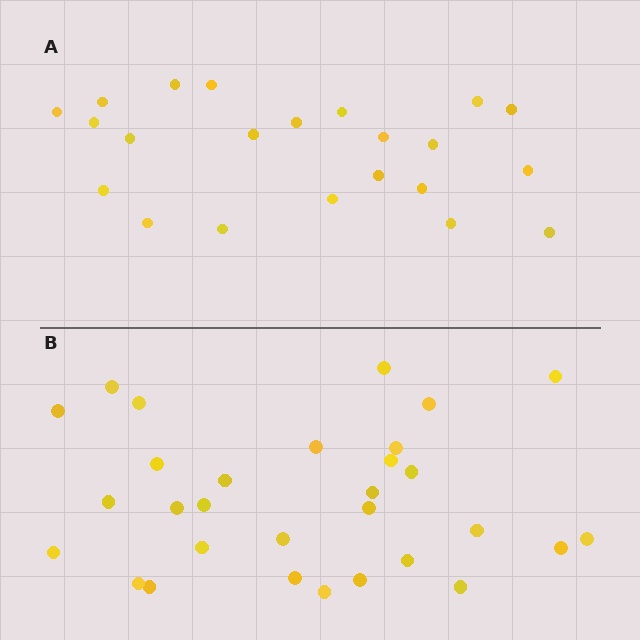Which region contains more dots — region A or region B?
Region B (the bottom region) has more dots.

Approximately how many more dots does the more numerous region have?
Region B has roughly 8 or so more dots than region A.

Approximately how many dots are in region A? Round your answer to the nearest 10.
About 20 dots. (The exact count is 22, which rounds to 20.)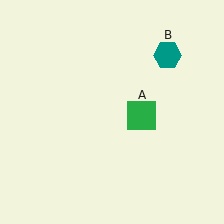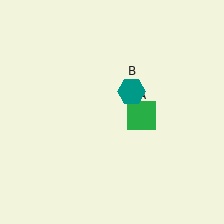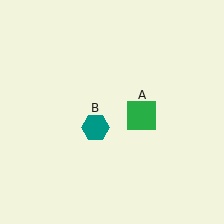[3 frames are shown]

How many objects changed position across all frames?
1 object changed position: teal hexagon (object B).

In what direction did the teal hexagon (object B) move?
The teal hexagon (object B) moved down and to the left.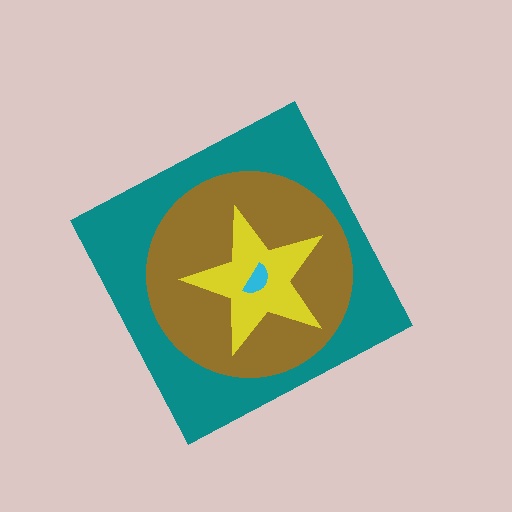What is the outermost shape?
The teal diamond.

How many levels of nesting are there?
4.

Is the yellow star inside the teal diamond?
Yes.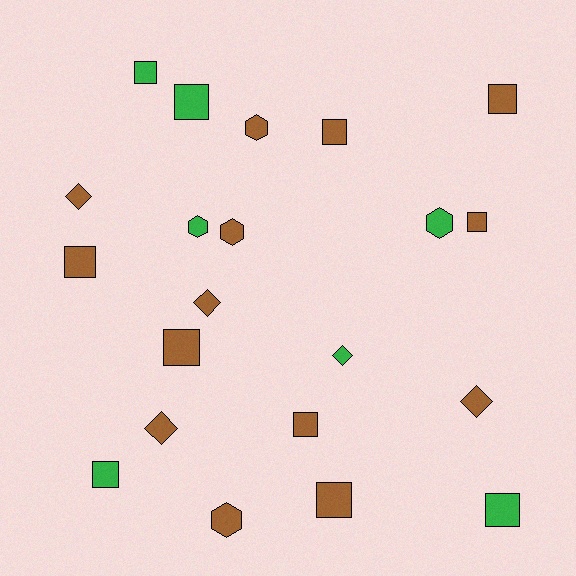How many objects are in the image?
There are 21 objects.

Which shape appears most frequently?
Square, with 11 objects.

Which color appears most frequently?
Brown, with 14 objects.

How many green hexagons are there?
There are 2 green hexagons.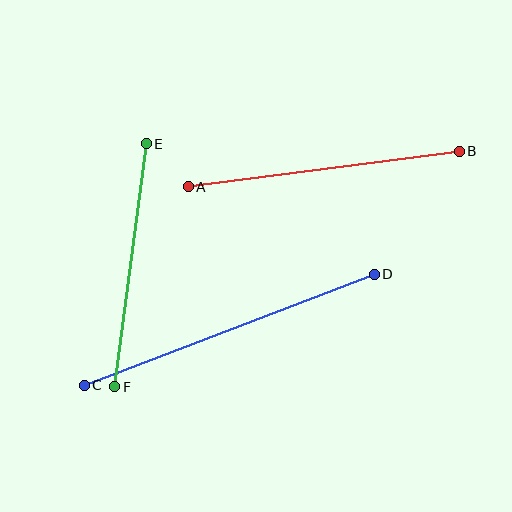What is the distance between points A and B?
The distance is approximately 273 pixels.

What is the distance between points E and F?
The distance is approximately 245 pixels.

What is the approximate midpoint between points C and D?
The midpoint is at approximately (229, 330) pixels.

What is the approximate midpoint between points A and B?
The midpoint is at approximately (324, 169) pixels.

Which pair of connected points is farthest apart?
Points C and D are farthest apart.